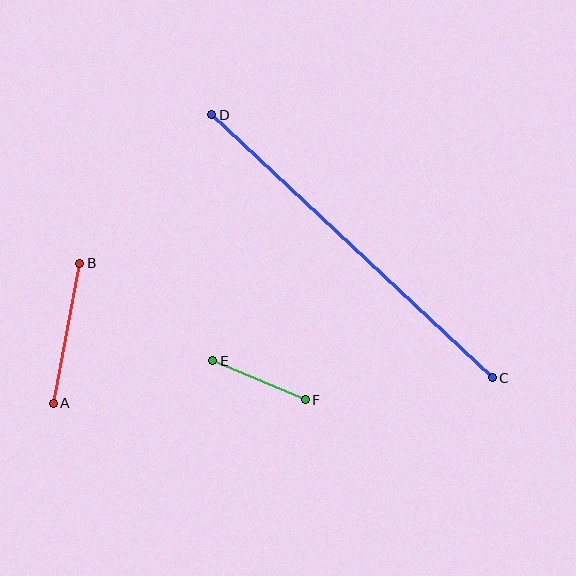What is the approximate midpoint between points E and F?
The midpoint is at approximately (259, 380) pixels.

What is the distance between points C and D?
The distance is approximately 384 pixels.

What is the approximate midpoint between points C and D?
The midpoint is at approximately (352, 246) pixels.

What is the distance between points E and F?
The distance is approximately 101 pixels.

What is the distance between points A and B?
The distance is approximately 143 pixels.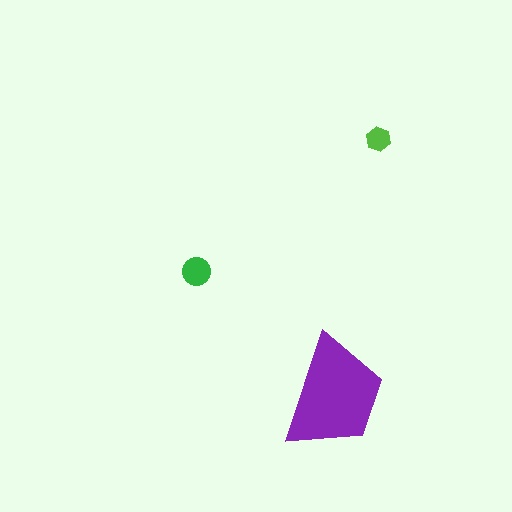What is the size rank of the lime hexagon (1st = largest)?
3rd.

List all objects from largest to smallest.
The purple trapezoid, the green circle, the lime hexagon.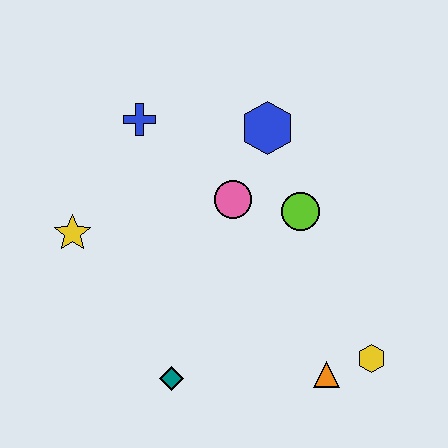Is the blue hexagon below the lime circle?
No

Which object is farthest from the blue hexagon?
The teal diamond is farthest from the blue hexagon.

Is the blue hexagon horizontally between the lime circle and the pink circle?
Yes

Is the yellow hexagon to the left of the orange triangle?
No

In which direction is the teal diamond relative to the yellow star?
The teal diamond is below the yellow star.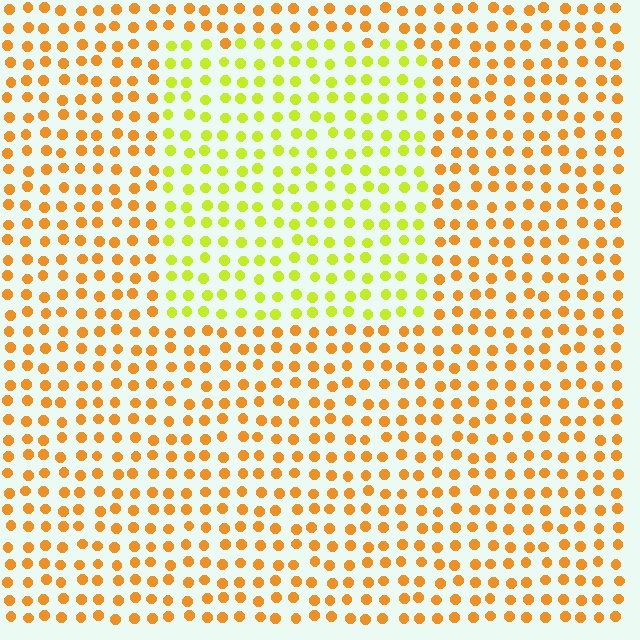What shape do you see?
I see a rectangle.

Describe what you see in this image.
The image is filled with small orange elements in a uniform arrangement. A rectangle-shaped region is visible where the elements are tinted to a slightly different hue, forming a subtle color boundary.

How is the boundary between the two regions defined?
The boundary is defined purely by a slight shift in hue (about 40 degrees). Spacing, size, and orientation are identical on both sides.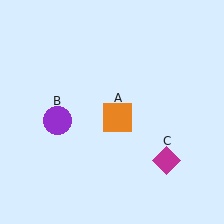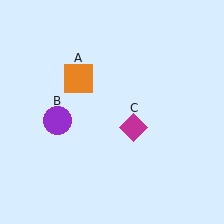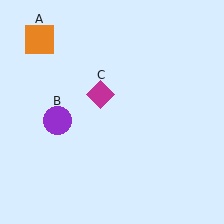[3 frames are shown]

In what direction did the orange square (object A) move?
The orange square (object A) moved up and to the left.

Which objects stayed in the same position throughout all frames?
Purple circle (object B) remained stationary.